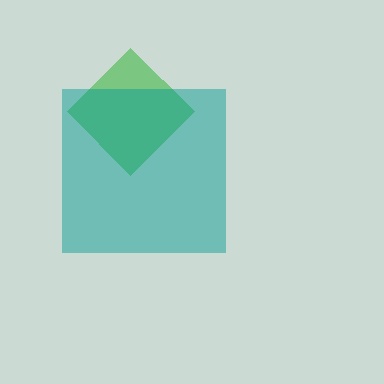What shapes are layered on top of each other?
The layered shapes are: a green diamond, a teal square.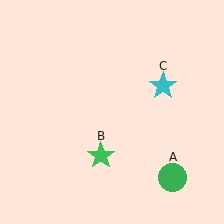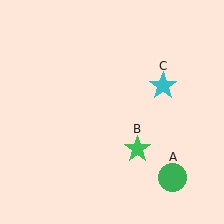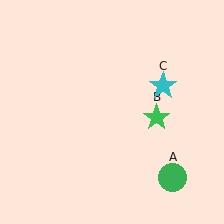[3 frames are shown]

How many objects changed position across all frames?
1 object changed position: green star (object B).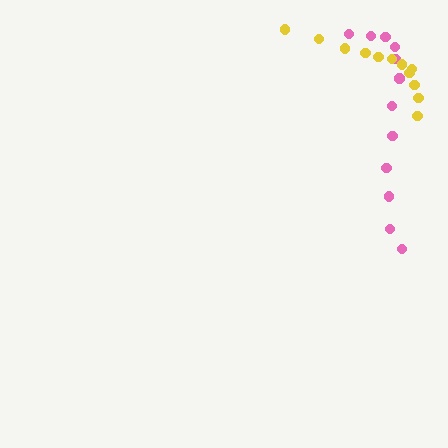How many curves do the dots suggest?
There are 2 distinct paths.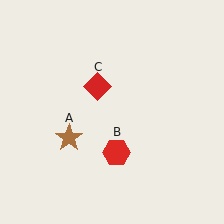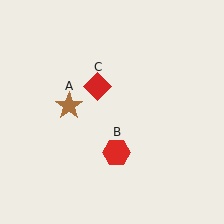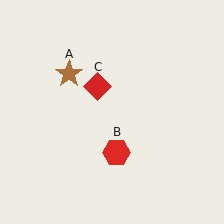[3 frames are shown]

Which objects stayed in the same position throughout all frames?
Red hexagon (object B) and red diamond (object C) remained stationary.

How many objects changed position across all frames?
1 object changed position: brown star (object A).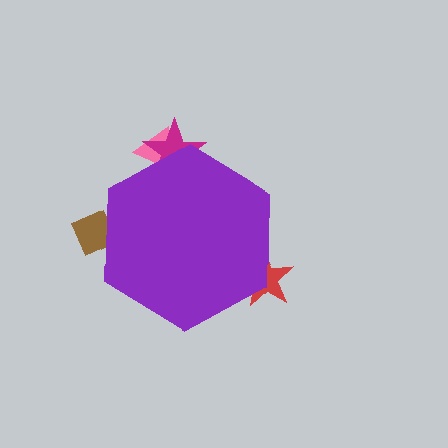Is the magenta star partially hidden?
Yes, the magenta star is partially hidden behind the purple hexagon.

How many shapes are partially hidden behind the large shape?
4 shapes are partially hidden.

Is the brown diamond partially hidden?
Yes, the brown diamond is partially hidden behind the purple hexagon.